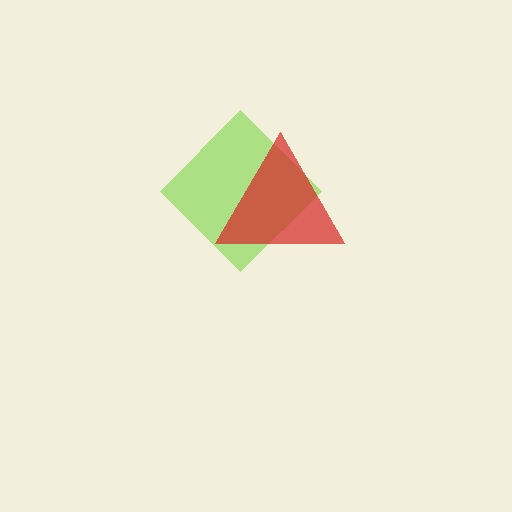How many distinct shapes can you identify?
There are 2 distinct shapes: a lime diamond, a red triangle.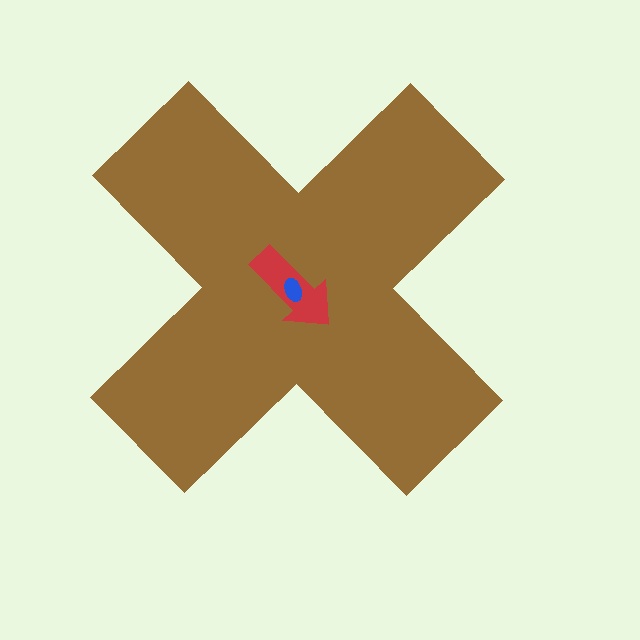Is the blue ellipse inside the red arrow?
Yes.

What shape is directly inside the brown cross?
The red arrow.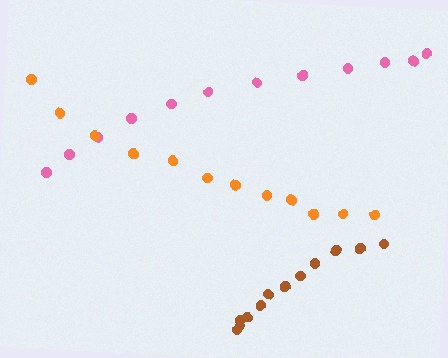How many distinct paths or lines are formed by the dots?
There are 3 distinct paths.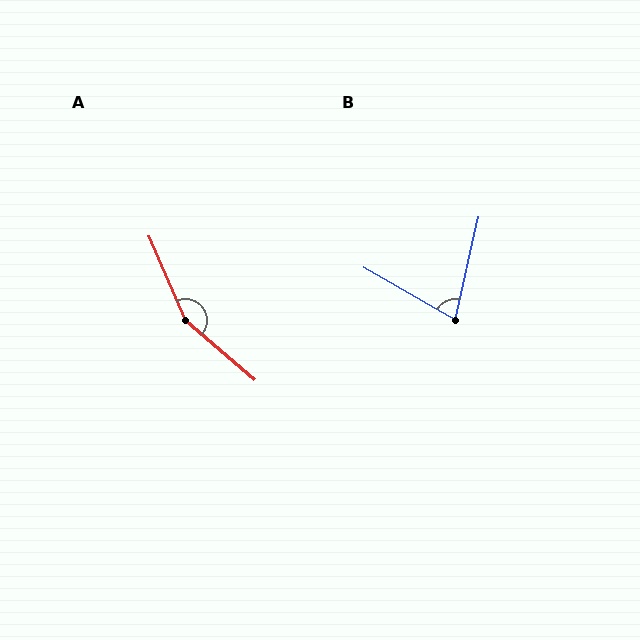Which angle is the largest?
A, at approximately 154 degrees.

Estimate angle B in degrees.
Approximately 73 degrees.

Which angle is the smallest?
B, at approximately 73 degrees.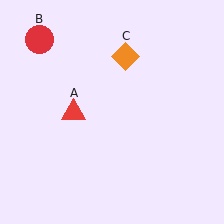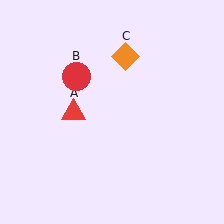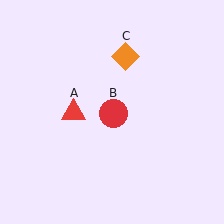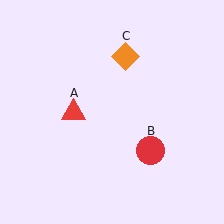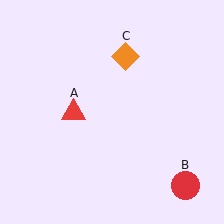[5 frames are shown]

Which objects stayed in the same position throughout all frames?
Red triangle (object A) and orange diamond (object C) remained stationary.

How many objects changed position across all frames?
1 object changed position: red circle (object B).